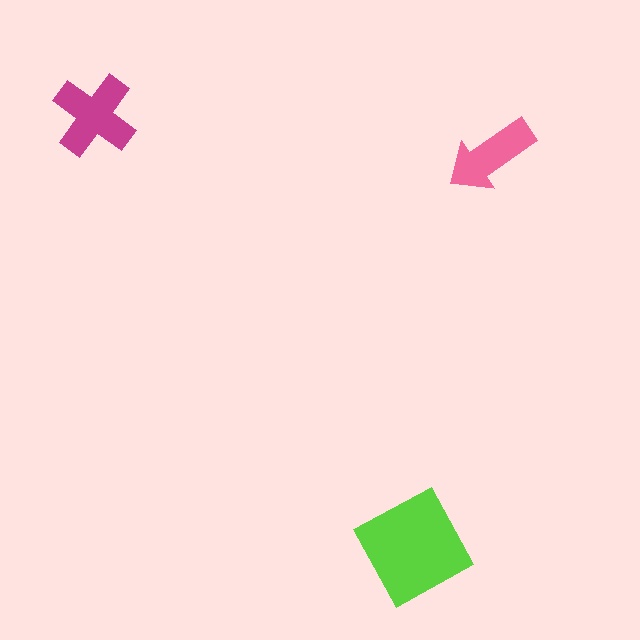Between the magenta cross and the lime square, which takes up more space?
The lime square.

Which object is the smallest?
The pink arrow.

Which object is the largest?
The lime square.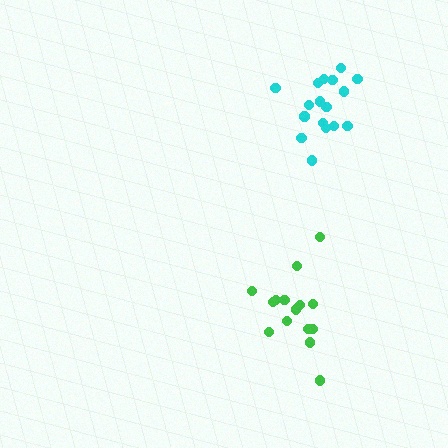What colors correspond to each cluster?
The clusters are colored: green, cyan.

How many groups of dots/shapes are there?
There are 2 groups.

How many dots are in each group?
Group 1: 15 dots, Group 2: 17 dots (32 total).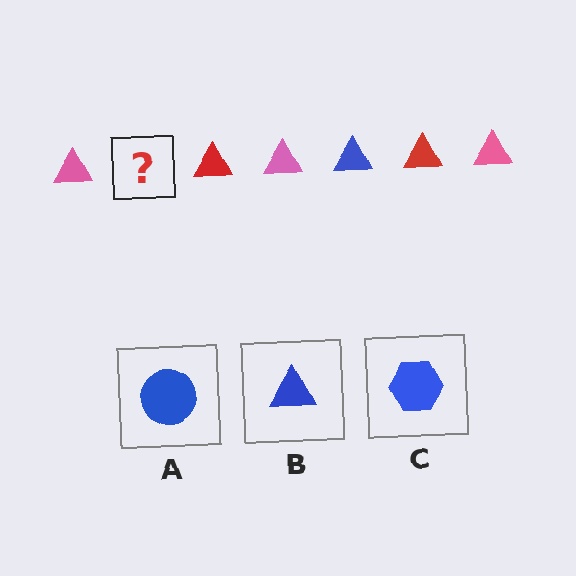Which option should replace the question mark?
Option B.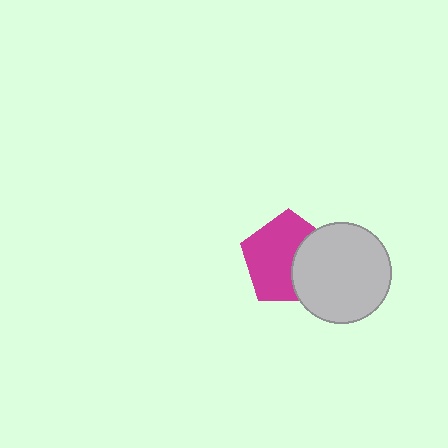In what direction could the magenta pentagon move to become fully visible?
The magenta pentagon could move left. That would shift it out from behind the light gray circle entirely.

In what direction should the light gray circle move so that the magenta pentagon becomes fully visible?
The light gray circle should move right. That is the shortest direction to clear the overlap and leave the magenta pentagon fully visible.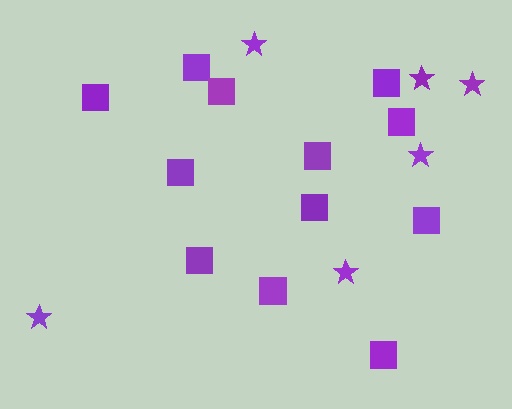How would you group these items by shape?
There are 2 groups: one group of stars (6) and one group of squares (12).